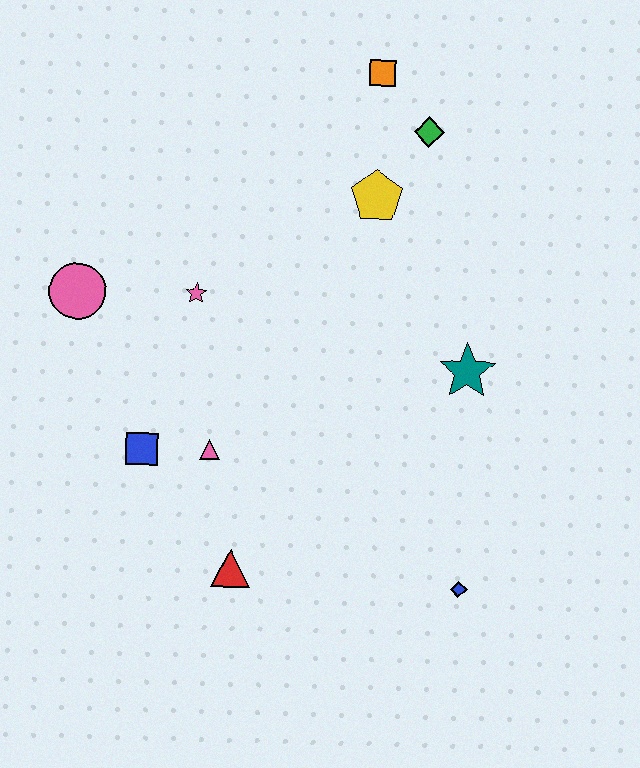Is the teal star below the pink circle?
Yes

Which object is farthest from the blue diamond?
The orange square is farthest from the blue diamond.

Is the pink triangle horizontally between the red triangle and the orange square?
No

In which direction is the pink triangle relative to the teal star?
The pink triangle is to the left of the teal star.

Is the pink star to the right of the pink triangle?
No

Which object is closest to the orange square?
The green diamond is closest to the orange square.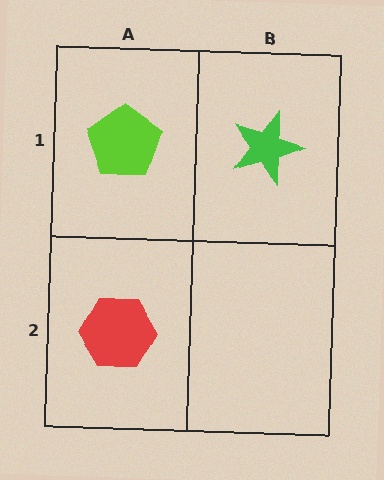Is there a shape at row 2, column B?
No, that cell is empty.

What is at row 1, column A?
A lime pentagon.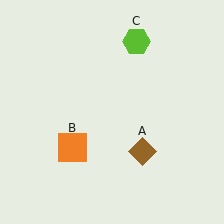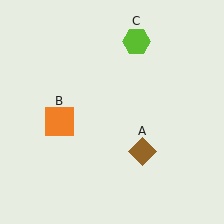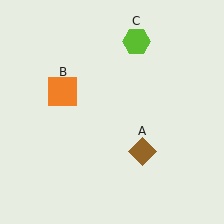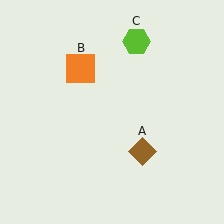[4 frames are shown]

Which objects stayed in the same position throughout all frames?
Brown diamond (object A) and lime hexagon (object C) remained stationary.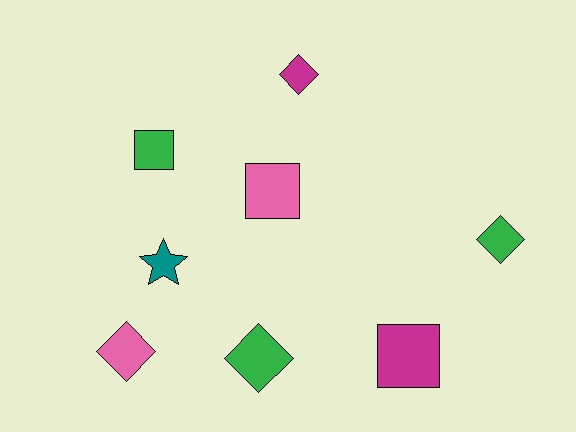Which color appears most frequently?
Green, with 3 objects.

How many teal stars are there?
There is 1 teal star.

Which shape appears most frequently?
Diamond, with 4 objects.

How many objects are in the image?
There are 8 objects.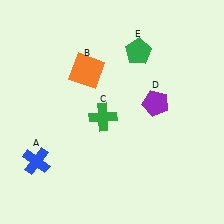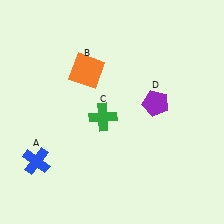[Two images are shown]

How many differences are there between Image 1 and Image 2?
There is 1 difference between the two images.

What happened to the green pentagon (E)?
The green pentagon (E) was removed in Image 2. It was in the top-right area of Image 1.